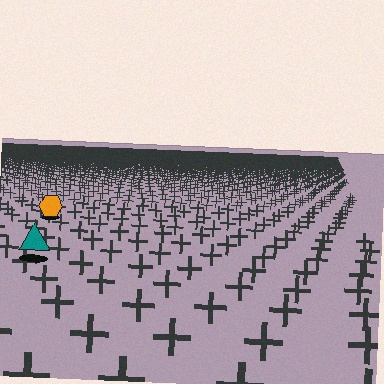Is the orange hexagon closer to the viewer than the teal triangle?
No. The teal triangle is closer — you can tell from the texture gradient: the ground texture is coarser near it.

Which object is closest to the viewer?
The teal triangle is closest. The texture marks near it are larger and more spread out.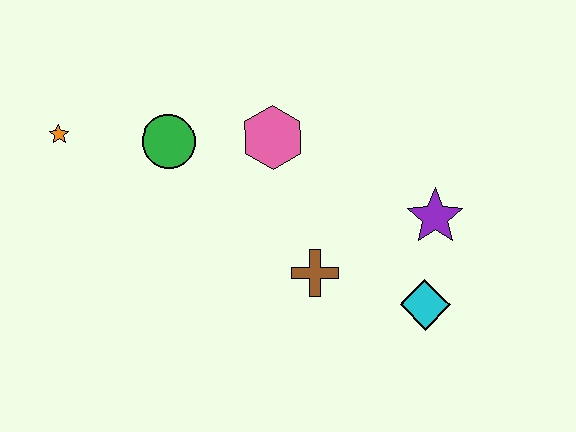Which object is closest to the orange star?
The green circle is closest to the orange star.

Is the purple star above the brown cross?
Yes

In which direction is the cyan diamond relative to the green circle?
The cyan diamond is to the right of the green circle.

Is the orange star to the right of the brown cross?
No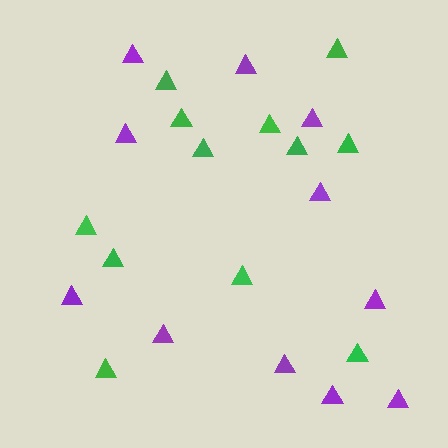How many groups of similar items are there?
There are 2 groups: one group of purple triangles (11) and one group of green triangles (12).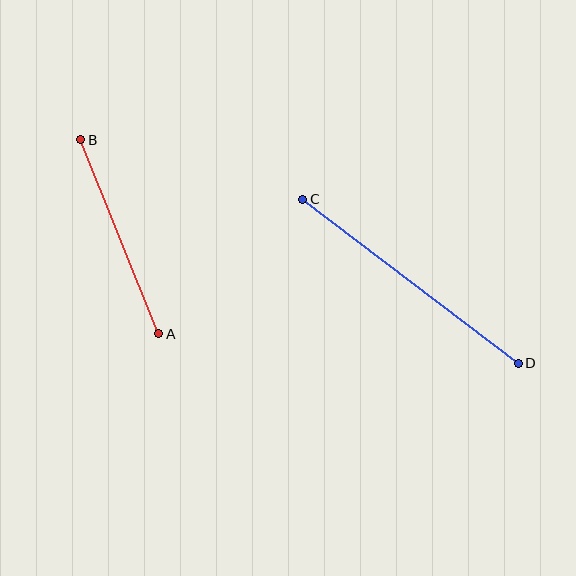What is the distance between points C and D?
The distance is approximately 271 pixels.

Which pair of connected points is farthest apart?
Points C and D are farthest apart.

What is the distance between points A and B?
The distance is approximately 209 pixels.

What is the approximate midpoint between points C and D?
The midpoint is at approximately (410, 281) pixels.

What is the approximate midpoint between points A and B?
The midpoint is at approximately (120, 237) pixels.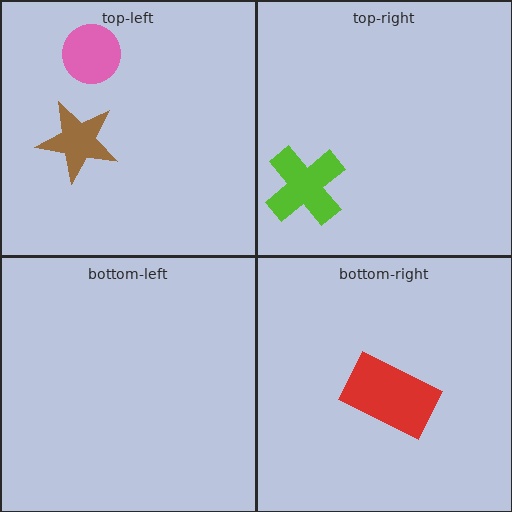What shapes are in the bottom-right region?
The red rectangle.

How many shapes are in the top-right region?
1.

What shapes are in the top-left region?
The pink circle, the brown star.